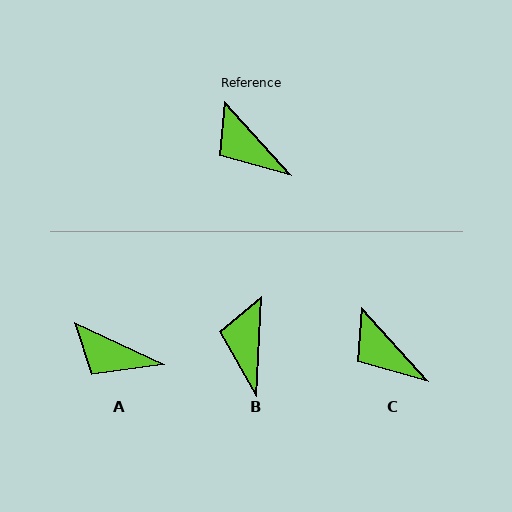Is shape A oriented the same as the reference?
No, it is off by about 23 degrees.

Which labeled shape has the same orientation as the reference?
C.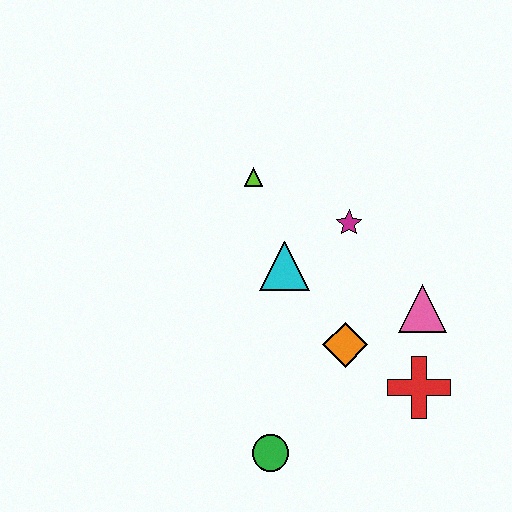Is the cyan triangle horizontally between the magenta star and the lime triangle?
Yes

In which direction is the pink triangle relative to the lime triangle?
The pink triangle is to the right of the lime triangle.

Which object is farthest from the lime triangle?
The green circle is farthest from the lime triangle.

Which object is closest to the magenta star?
The cyan triangle is closest to the magenta star.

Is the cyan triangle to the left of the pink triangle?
Yes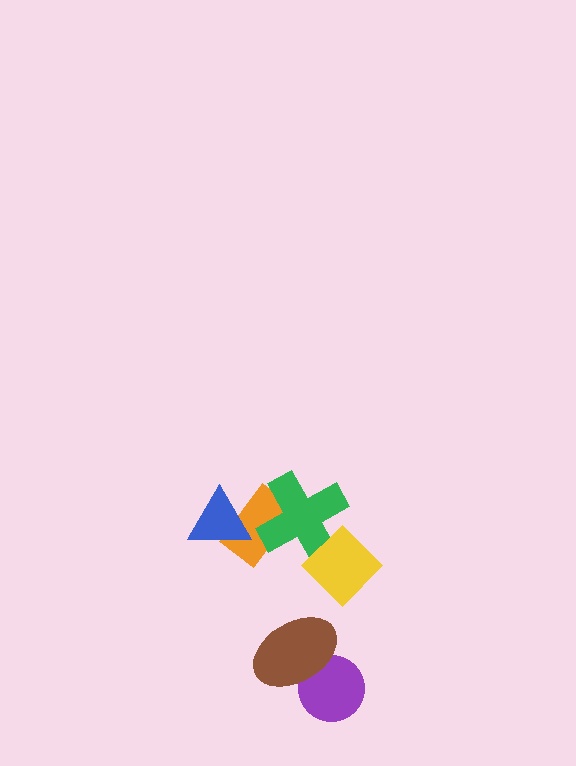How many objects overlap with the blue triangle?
1 object overlaps with the blue triangle.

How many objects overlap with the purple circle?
1 object overlaps with the purple circle.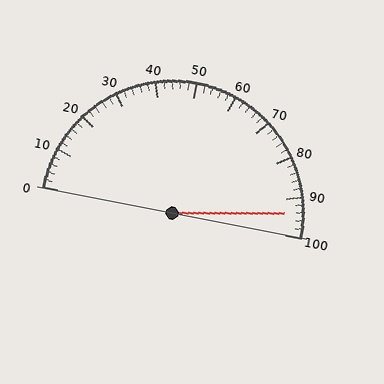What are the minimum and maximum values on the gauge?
The gauge ranges from 0 to 100.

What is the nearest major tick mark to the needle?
The nearest major tick mark is 90.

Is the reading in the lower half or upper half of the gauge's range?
The reading is in the upper half of the range (0 to 100).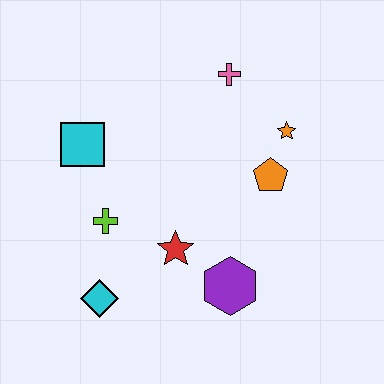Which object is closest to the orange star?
The orange pentagon is closest to the orange star.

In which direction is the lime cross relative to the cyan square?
The lime cross is below the cyan square.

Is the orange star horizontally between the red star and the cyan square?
No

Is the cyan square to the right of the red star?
No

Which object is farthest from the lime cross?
The orange star is farthest from the lime cross.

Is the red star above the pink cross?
No